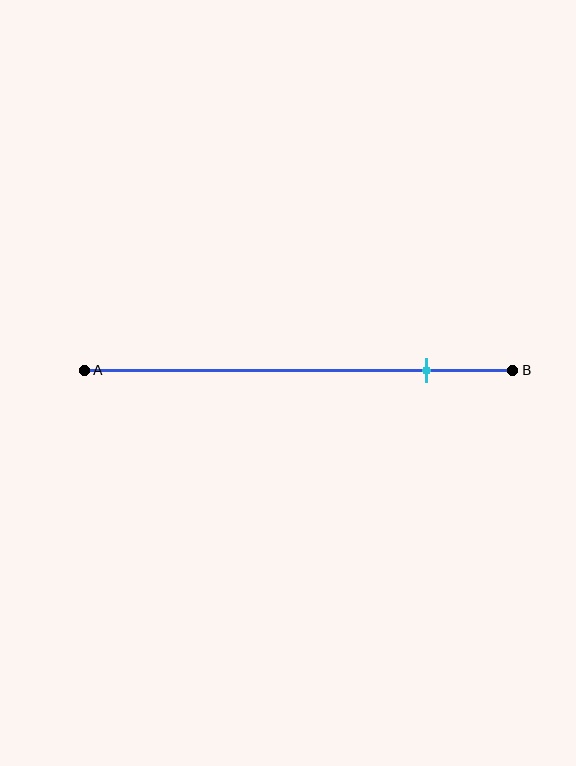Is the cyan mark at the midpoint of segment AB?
No, the mark is at about 80% from A, not at the 50% midpoint.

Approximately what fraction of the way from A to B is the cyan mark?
The cyan mark is approximately 80% of the way from A to B.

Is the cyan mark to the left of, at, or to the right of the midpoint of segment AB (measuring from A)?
The cyan mark is to the right of the midpoint of segment AB.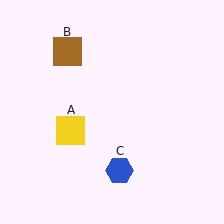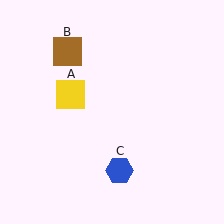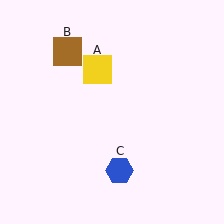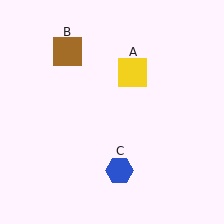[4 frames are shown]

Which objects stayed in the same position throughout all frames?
Brown square (object B) and blue hexagon (object C) remained stationary.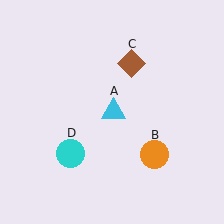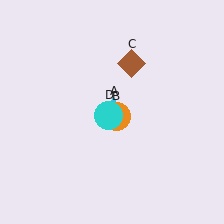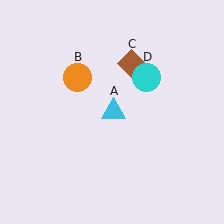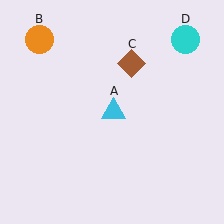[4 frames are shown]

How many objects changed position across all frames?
2 objects changed position: orange circle (object B), cyan circle (object D).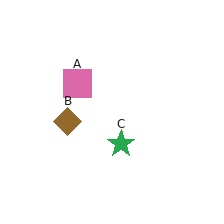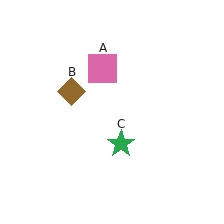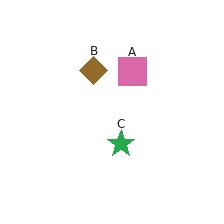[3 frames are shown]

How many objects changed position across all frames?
2 objects changed position: pink square (object A), brown diamond (object B).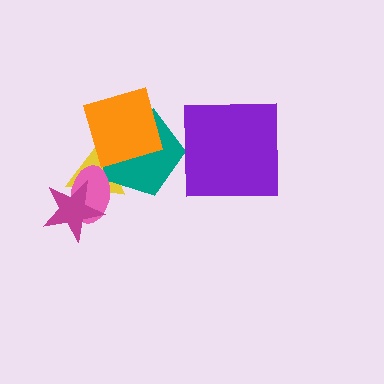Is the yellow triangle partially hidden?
Yes, it is partially covered by another shape.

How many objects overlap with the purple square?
0 objects overlap with the purple square.